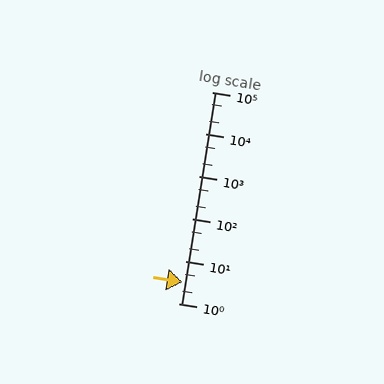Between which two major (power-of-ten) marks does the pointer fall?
The pointer is between 1 and 10.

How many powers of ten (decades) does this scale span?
The scale spans 5 decades, from 1 to 100000.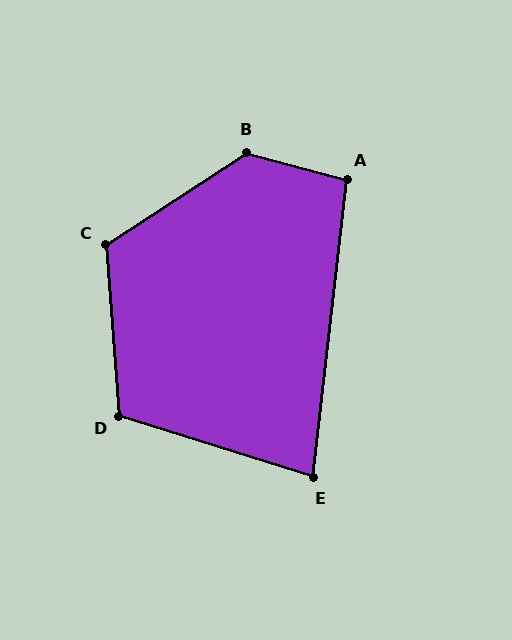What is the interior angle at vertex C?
Approximately 119 degrees (obtuse).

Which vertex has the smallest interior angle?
E, at approximately 79 degrees.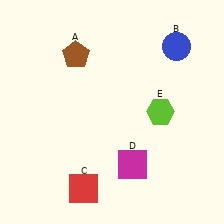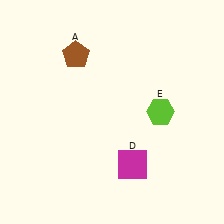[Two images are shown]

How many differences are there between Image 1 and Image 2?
There are 2 differences between the two images.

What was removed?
The red square (C), the blue circle (B) were removed in Image 2.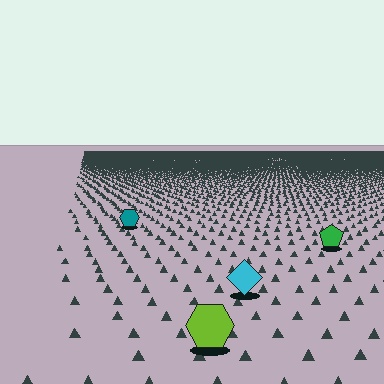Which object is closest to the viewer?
The lime hexagon is closest. The texture marks near it are larger and more spread out.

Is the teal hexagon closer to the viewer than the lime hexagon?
No. The lime hexagon is closer — you can tell from the texture gradient: the ground texture is coarser near it.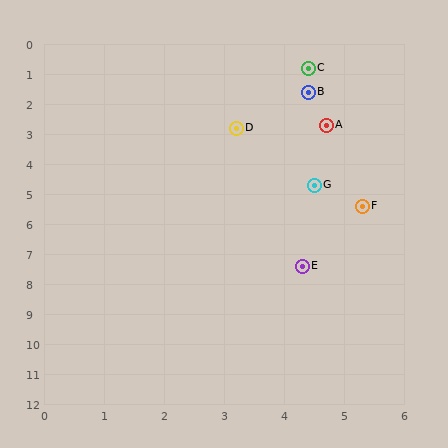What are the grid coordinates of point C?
Point C is at approximately (4.4, 0.8).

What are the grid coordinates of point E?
Point E is at approximately (4.3, 7.4).